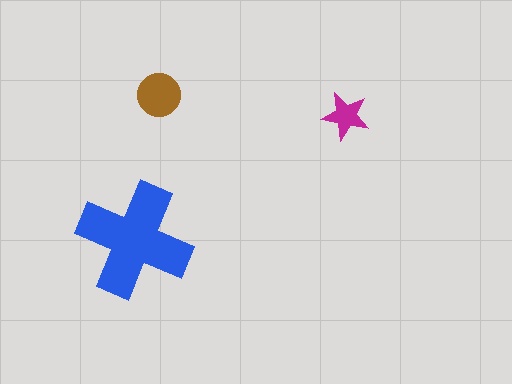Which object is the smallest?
The magenta star.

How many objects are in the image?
There are 3 objects in the image.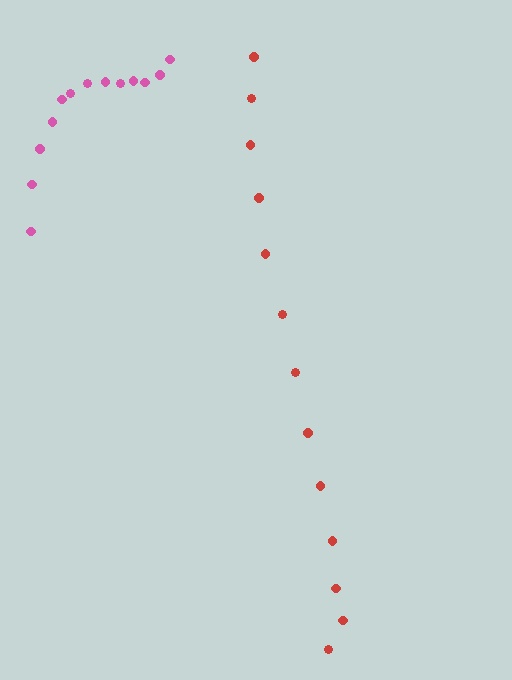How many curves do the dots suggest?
There are 2 distinct paths.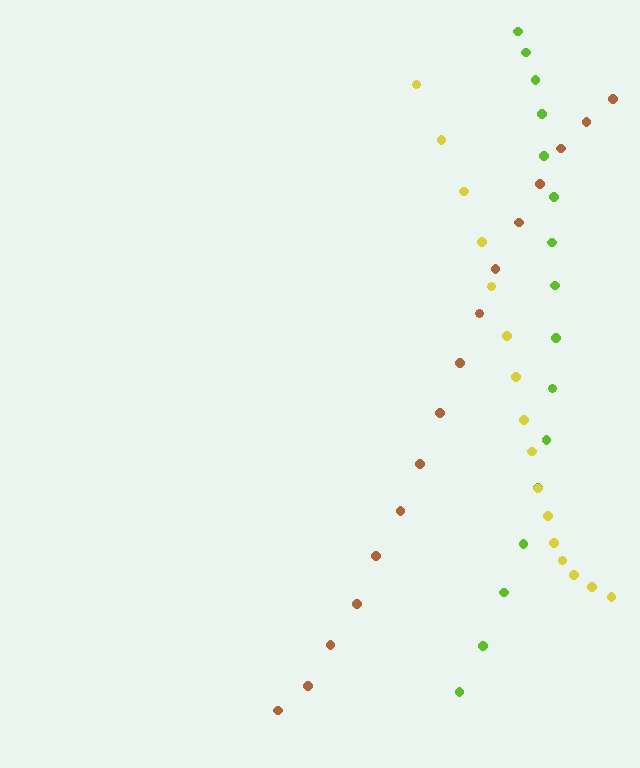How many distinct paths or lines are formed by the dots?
There are 3 distinct paths.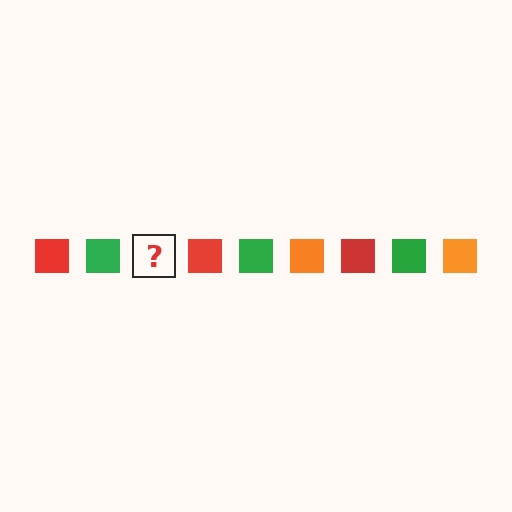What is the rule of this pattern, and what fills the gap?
The rule is that the pattern cycles through red, green, orange squares. The gap should be filled with an orange square.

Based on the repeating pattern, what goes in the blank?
The blank should be an orange square.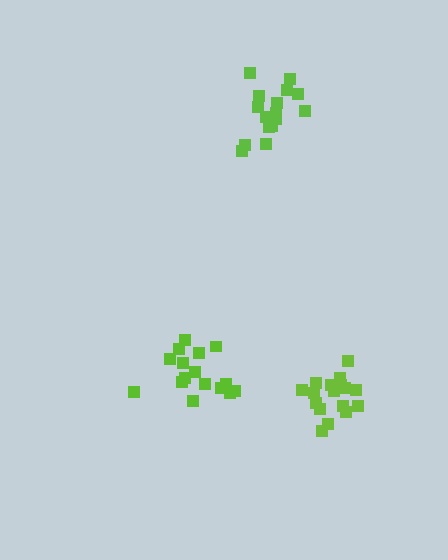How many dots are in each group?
Group 1: 17 dots, Group 2: 16 dots, Group 3: 16 dots (49 total).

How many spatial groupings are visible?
There are 3 spatial groupings.